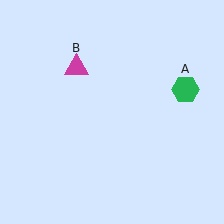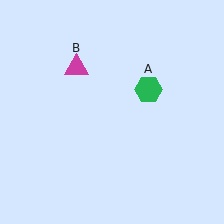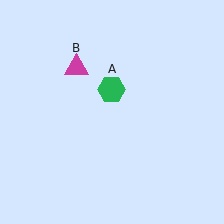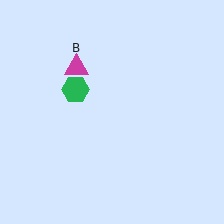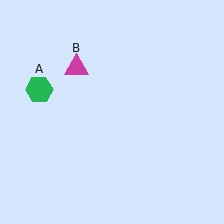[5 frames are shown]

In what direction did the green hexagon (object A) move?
The green hexagon (object A) moved left.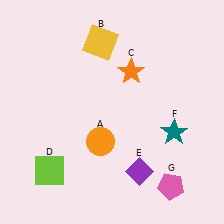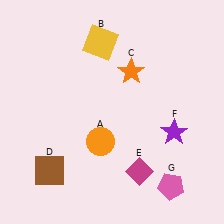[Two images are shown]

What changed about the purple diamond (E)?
In Image 1, E is purple. In Image 2, it changed to magenta.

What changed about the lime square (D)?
In Image 1, D is lime. In Image 2, it changed to brown.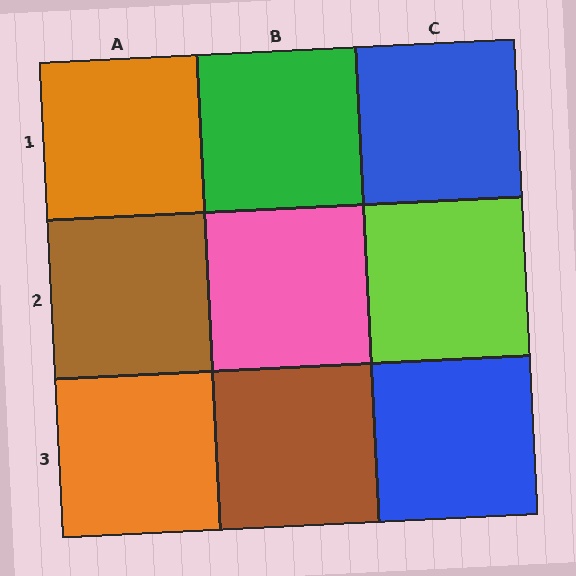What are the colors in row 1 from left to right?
Orange, green, blue.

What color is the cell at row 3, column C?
Blue.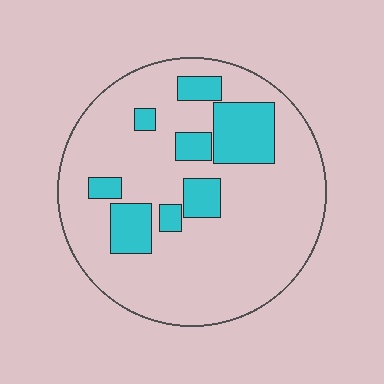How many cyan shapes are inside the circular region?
8.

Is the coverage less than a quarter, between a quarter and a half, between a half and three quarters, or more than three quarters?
Less than a quarter.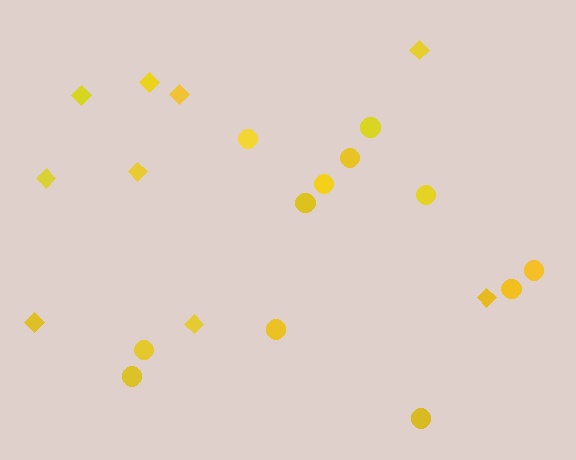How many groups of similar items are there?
There are 2 groups: one group of diamonds (9) and one group of circles (12).